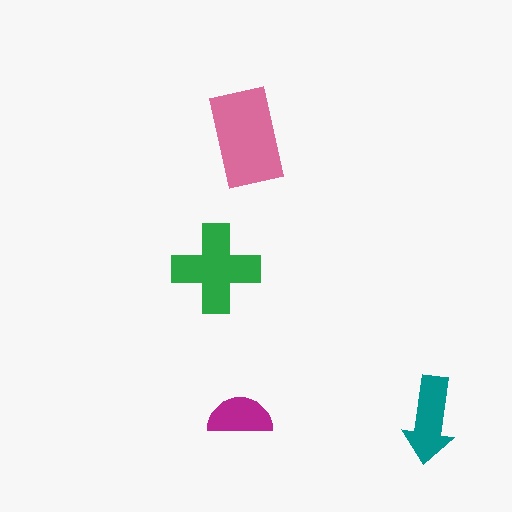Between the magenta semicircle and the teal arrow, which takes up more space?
The teal arrow.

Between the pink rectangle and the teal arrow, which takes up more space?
The pink rectangle.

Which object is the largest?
The pink rectangle.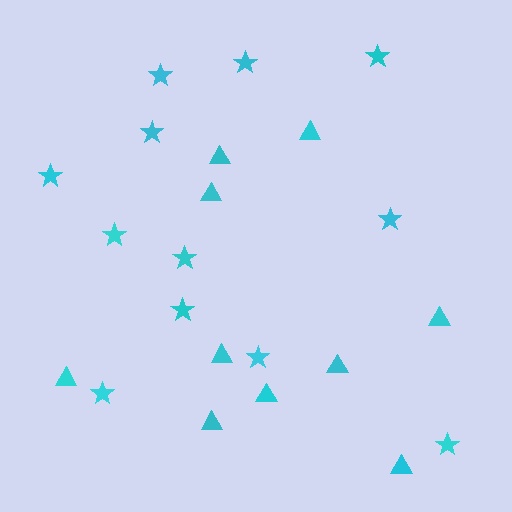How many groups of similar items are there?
There are 2 groups: one group of triangles (10) and one group of stars (12).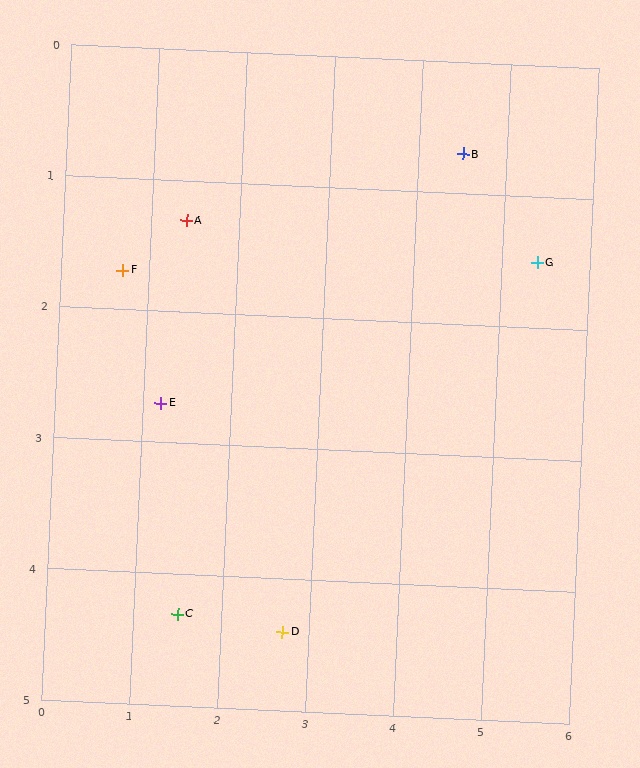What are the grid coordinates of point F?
Point F is at approximately (0.7, 1.7).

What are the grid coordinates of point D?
Point D is at approximately (2.7, 4.4).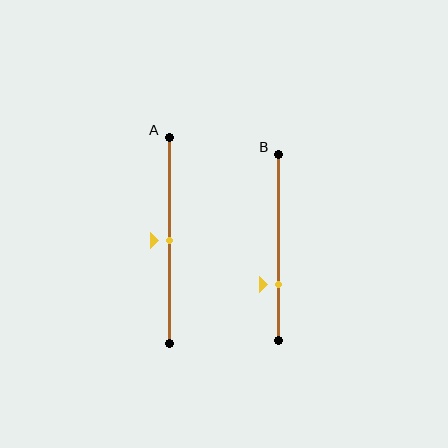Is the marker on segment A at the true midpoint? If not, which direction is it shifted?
Yes, the marker on segment A is at the true midpoint.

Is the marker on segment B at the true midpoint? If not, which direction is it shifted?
No, the marker on segment B is shifted downward by about 20% of the segment length.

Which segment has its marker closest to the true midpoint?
Segment A has its marker closest to the true midpoint.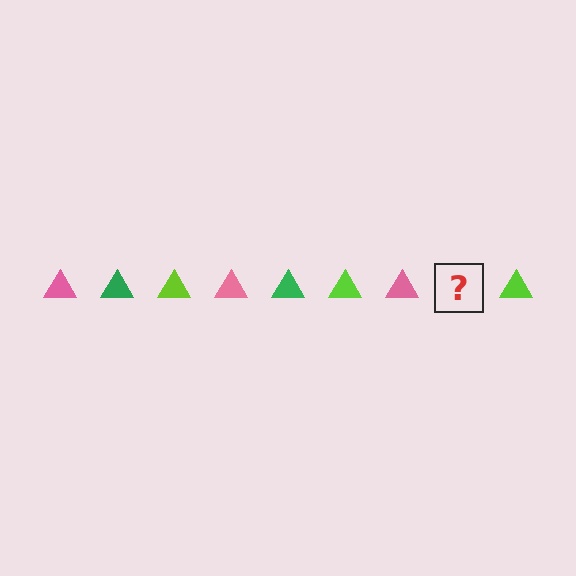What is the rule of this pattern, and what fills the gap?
The rule is that the pattern cycles through pink, green, lime triangles. The gap should be filled with a green triangle.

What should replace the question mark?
The question mark should be replaced with a green triangle.